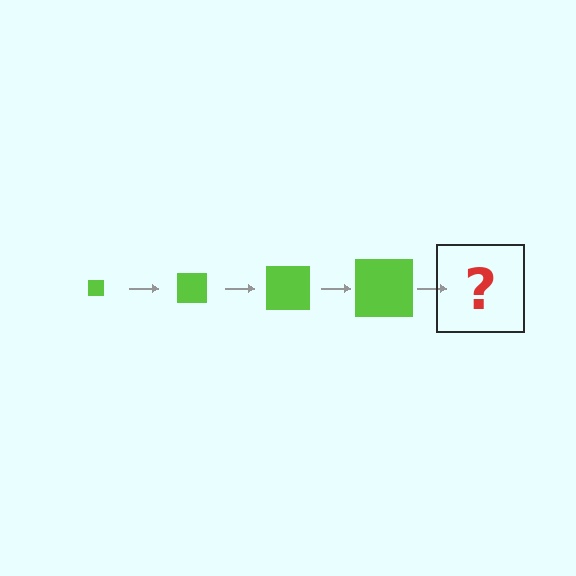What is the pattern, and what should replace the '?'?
The pattern is that the square gets progressively larger each step. The '?' should be a lime square, larger than the previous one.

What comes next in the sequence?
The next element should be a lime square, larger than the previous one.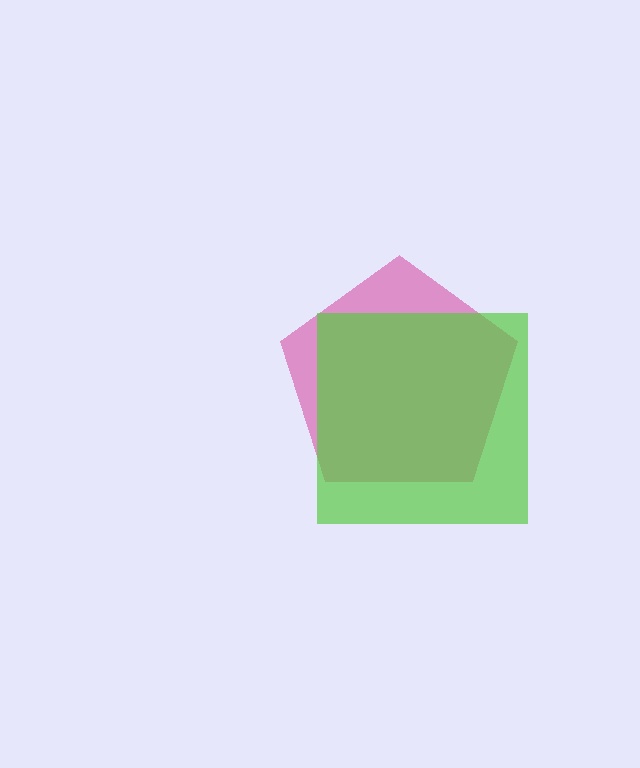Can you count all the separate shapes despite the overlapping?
Yes, there are 2 separate shapes.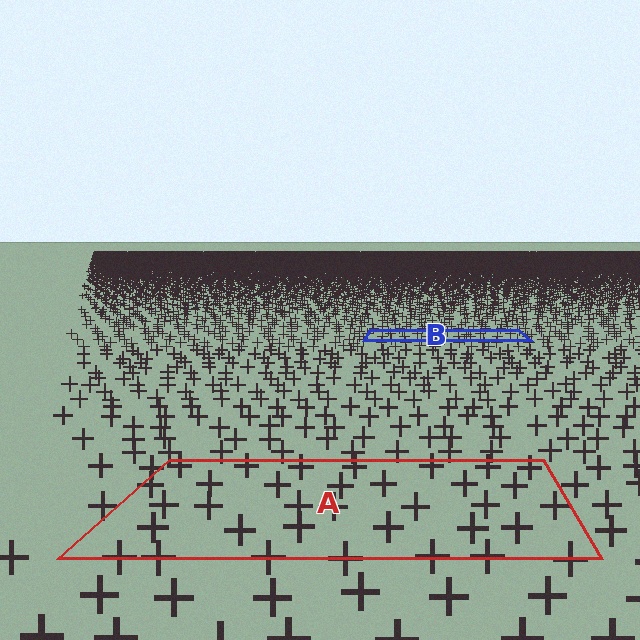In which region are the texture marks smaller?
The texture marks are smaller in region B, because it is farther away.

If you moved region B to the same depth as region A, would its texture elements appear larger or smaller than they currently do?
They would appear larger. At a closer depth, the same texture elements are projected at a bigger on-screen size.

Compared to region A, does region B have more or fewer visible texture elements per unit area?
Region B has more texture elements per unit area — they are packed more densely because it is farther away.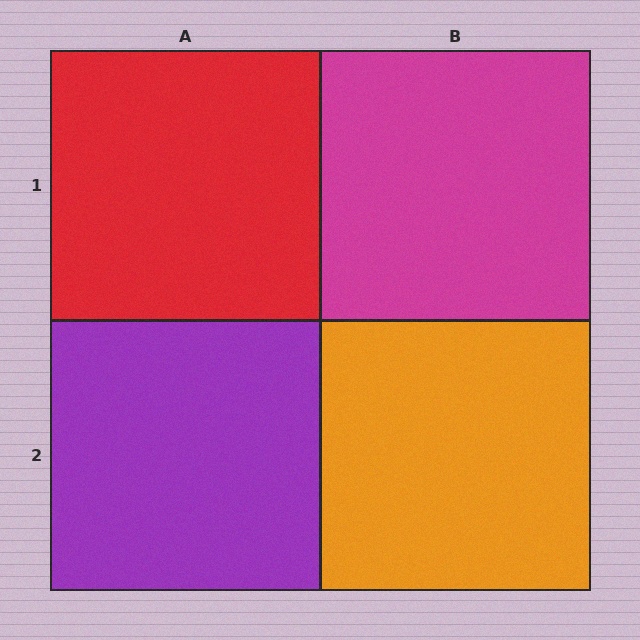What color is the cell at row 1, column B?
Magenta.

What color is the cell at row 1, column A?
Red.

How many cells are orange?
1 cell is orange.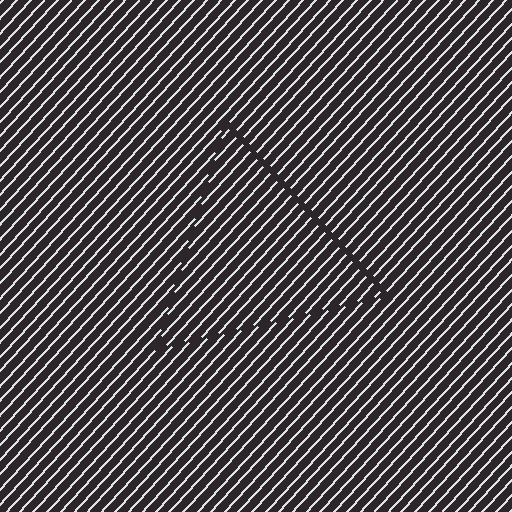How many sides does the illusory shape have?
3 sides — the line-ends trace a triangle.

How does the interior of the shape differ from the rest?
The interior of the shape contains the same grating, shifted by half a period — the contour is defined by the phase discontinuity where line-ends from the inner and outer gratings abut.